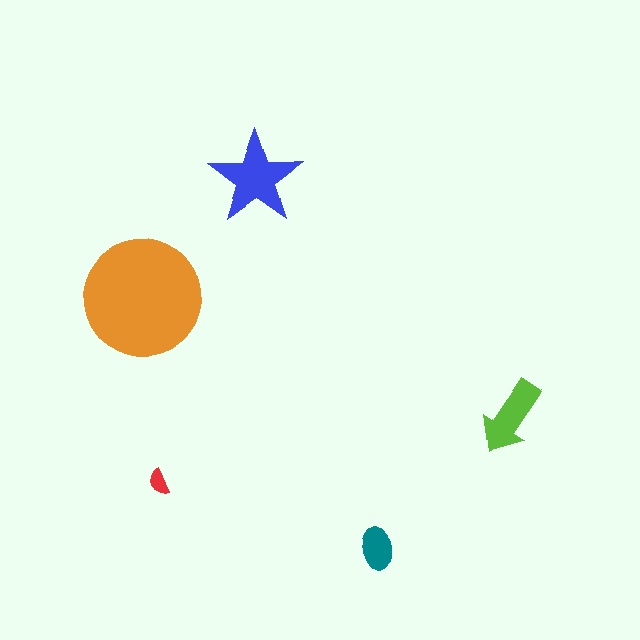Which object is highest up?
The blue star is topmost.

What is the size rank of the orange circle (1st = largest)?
1st.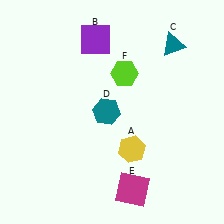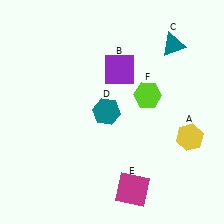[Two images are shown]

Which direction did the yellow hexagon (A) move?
The yellow hexagon (A) moved right.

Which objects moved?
The objects that moved are: the yellow hexagon (A), the purple square (B), the lime hexagon (F).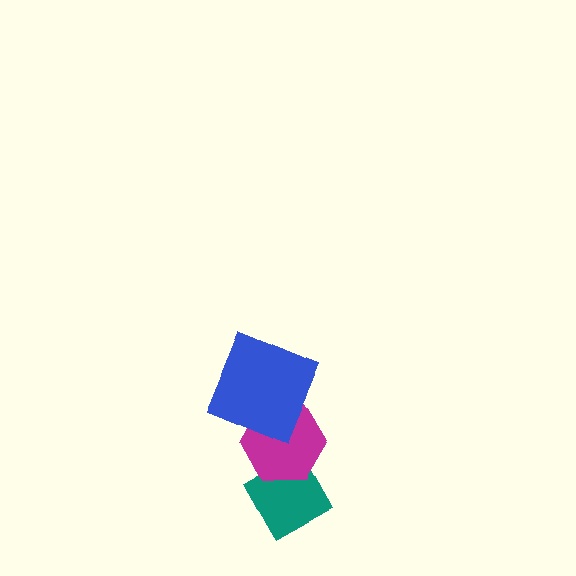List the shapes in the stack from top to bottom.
From top to bottom: the blue square, the magenta hexagon, the teal diamond.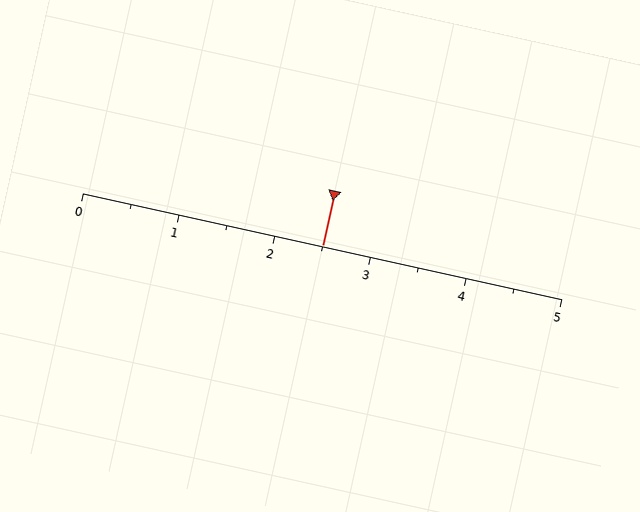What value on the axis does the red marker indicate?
The marker indicates approximately 2.5.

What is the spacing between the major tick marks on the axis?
The major ticks are spaced 1 apart.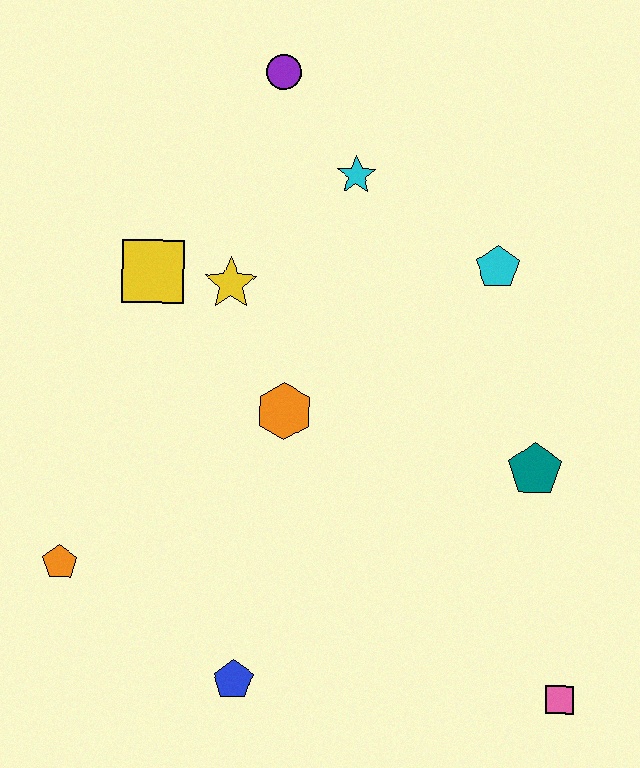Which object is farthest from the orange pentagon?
The purple circle is farthest from the orange pentagon.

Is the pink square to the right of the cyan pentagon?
Yes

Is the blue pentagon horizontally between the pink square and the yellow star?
Yes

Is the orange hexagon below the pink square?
No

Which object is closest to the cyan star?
The purple circle is closest to the cyan star.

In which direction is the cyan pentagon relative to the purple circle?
The cyan pentagon is to the right of the purple circle.